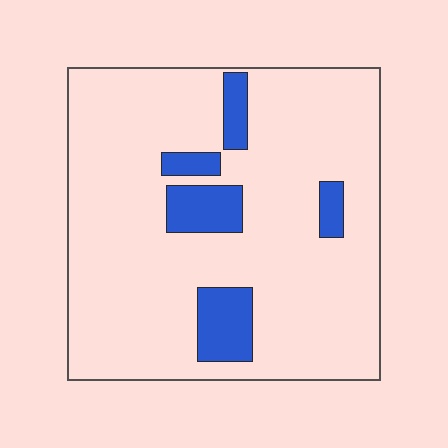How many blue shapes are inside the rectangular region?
5.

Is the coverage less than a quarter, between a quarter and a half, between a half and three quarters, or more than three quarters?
Less than a quarter.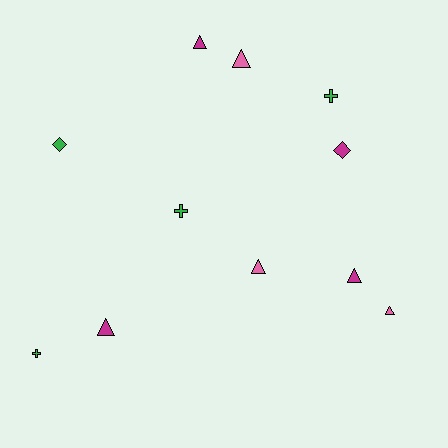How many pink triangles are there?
There are 3 pink triangles.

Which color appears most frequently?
Green, with 4 objects.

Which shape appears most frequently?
Triangle, with 6 objects.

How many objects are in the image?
There are 11 objects.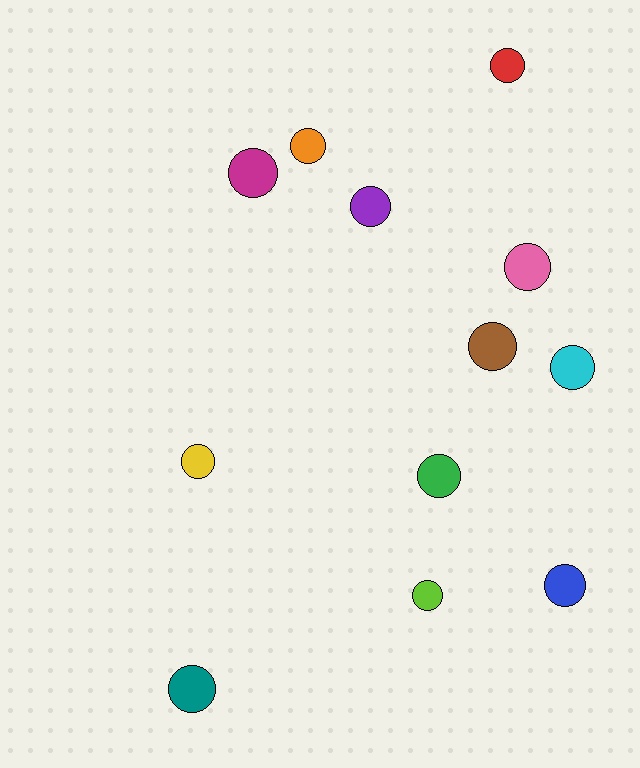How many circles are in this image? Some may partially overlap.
There are 12 circles.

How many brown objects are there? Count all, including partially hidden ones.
There is 1 brown object.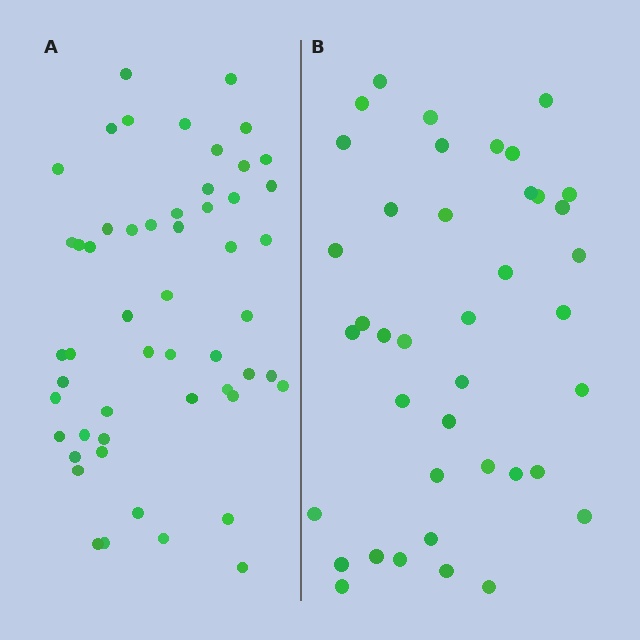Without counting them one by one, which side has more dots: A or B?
Region A (the left region) has more dots.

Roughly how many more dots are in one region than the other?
Region A has approximately 15 more dots than region B.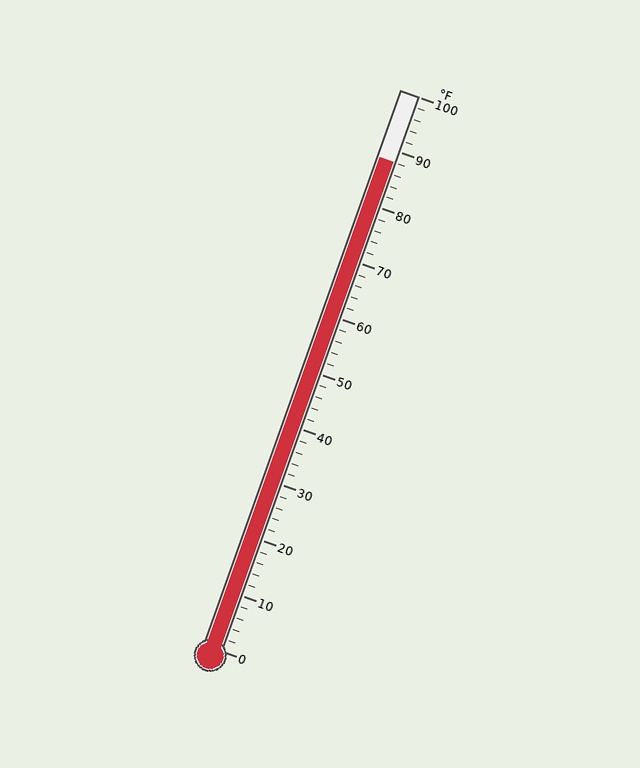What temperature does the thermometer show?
The thermometer shows approximately 88°F.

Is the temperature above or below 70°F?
The temperature is above 70°F.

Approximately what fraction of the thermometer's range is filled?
The thermometer is filled to approximately 90% of its range.